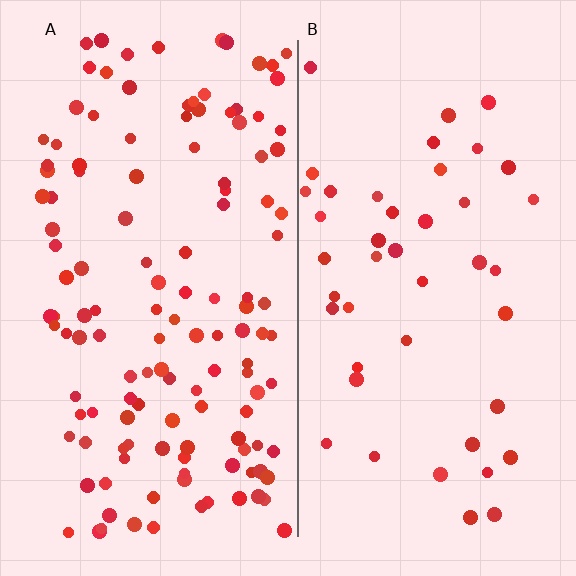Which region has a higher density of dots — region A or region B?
A (the left).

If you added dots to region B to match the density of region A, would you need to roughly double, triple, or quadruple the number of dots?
Approximately triple.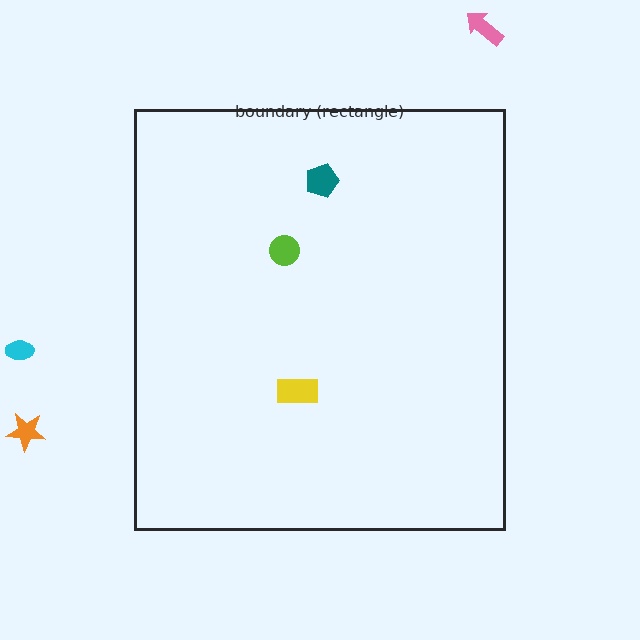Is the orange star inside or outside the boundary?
Outside.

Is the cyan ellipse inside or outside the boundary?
Outside.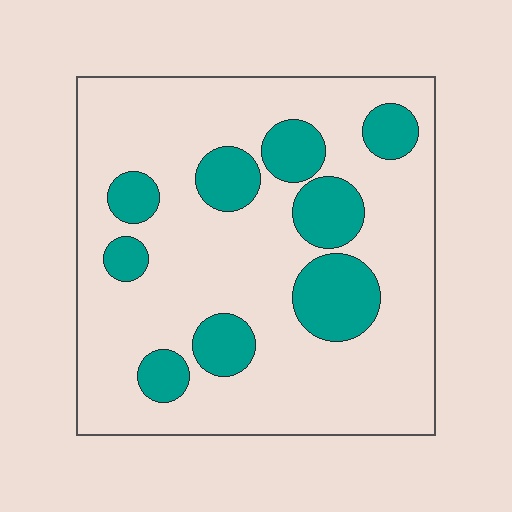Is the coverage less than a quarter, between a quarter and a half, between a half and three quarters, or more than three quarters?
Less than a quarter.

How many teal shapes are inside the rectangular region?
9.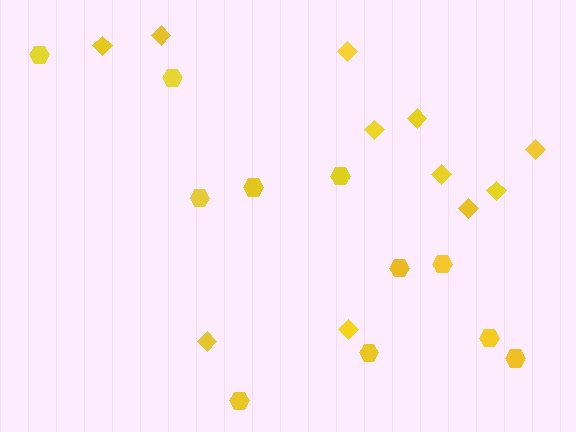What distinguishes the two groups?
There are 2 groups: one group of diamonds (11) and one group of hexagons (11).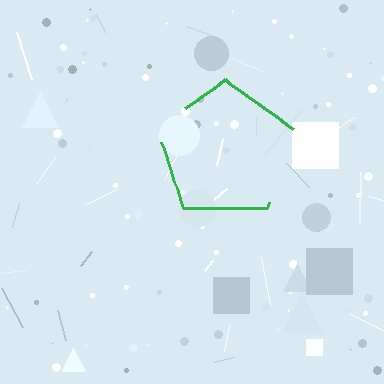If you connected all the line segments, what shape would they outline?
They would outline a pentagon.